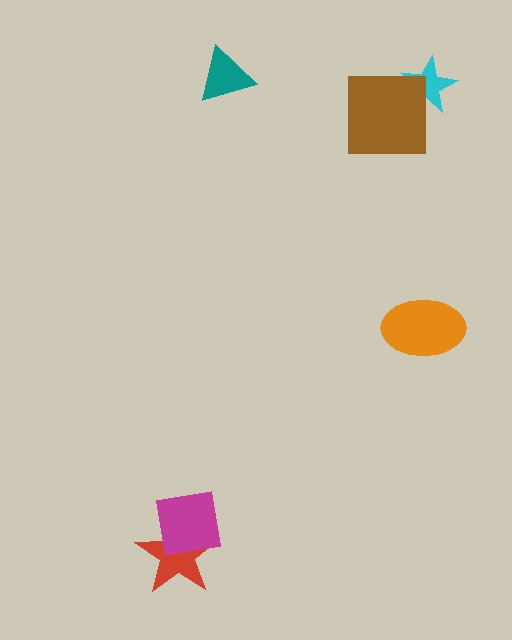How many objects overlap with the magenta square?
1 object overlaps with the magenta square.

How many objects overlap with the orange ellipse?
0 objects overlap with the orange ellipse.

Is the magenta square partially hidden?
No, no other shape covers it.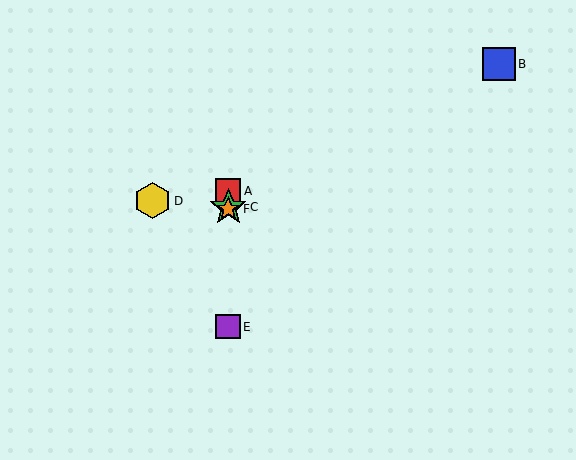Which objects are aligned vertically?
Objects A, C, E, F are aligned vertically.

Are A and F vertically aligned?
Yes, both are at x≈228.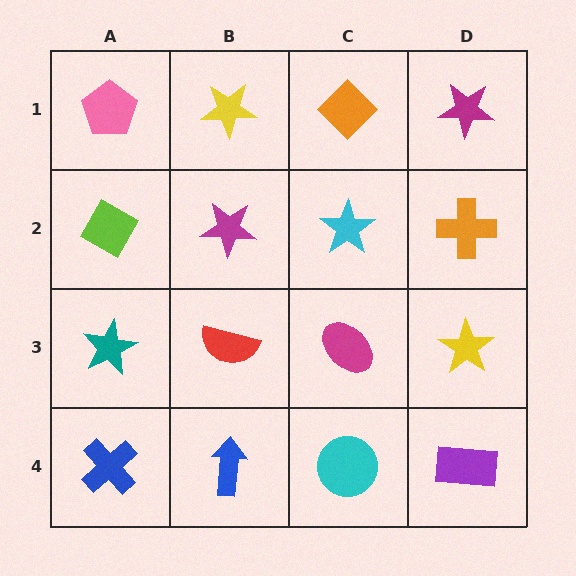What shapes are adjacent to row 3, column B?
A magenta star (row 2, column B), a blue arrow (row 4, column B), a teal star (row 3, column A), a magenta ellipse (row 3, column C).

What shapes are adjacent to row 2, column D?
A magenta star (row 1, column D), a yellow star (row 3, column D), a cyan star (row 2, column C).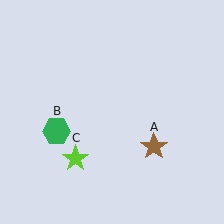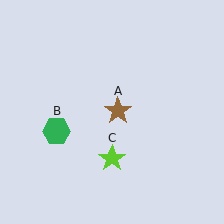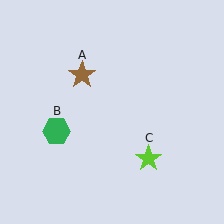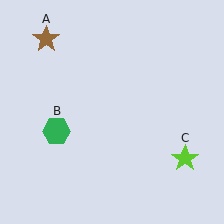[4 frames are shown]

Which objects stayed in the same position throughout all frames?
Green hexagon (object B) remained stationary.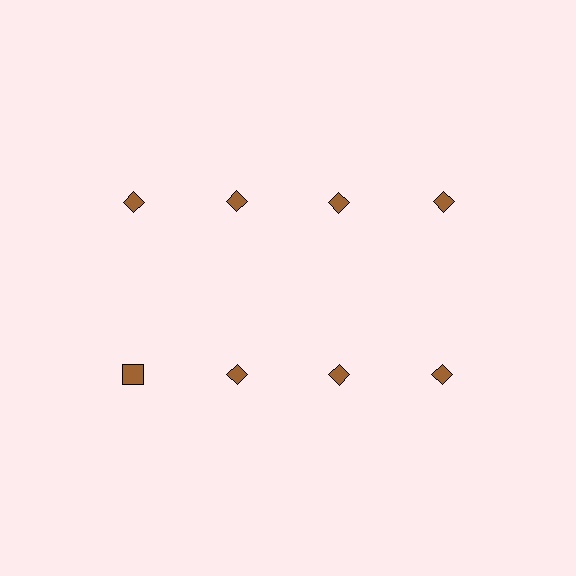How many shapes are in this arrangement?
There are 8 shapes arranged in a grid pattern.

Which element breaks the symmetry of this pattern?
The brown square in the second row, leftmost column breaks the symmetry. All other shapes are brown diamonds.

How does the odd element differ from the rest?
It has a different shape: square instead of diamond.